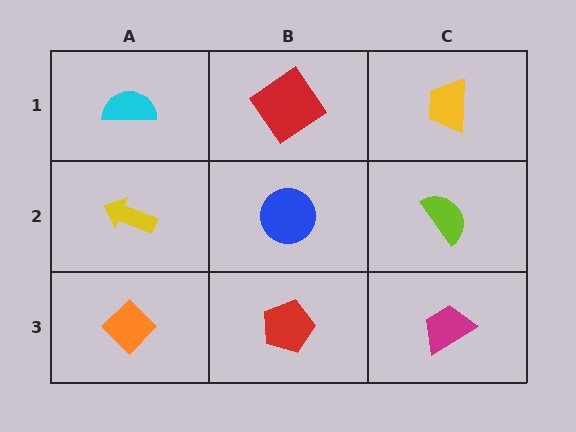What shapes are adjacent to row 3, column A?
A yellow arrow (row 2, column A), a red pentagon (row 3, column B).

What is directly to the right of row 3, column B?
A magenta trapezoid.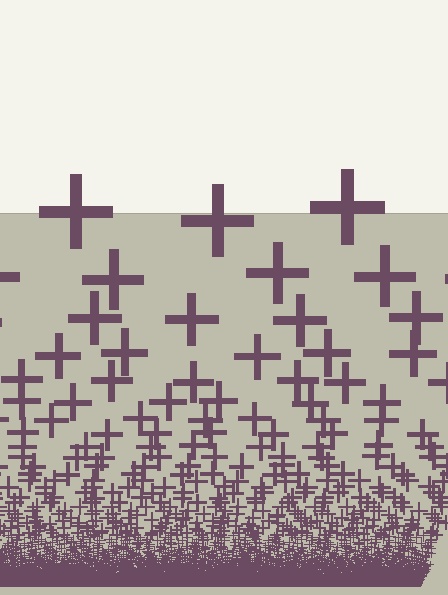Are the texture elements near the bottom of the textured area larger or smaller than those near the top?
Smaller. The gradient is inverted — elements near the bottom are smaller and denser.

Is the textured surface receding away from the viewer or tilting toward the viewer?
The surface appears to tilt toward the viewer. Texture elements get larger and sparser toward the top.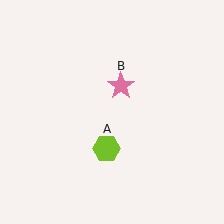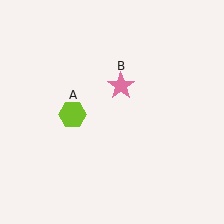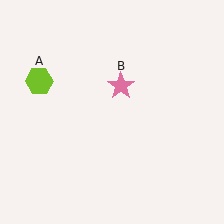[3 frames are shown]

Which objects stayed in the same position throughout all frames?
Pink star (object B) remained stationary.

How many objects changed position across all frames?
1 object changed position: lime hexagon (object A).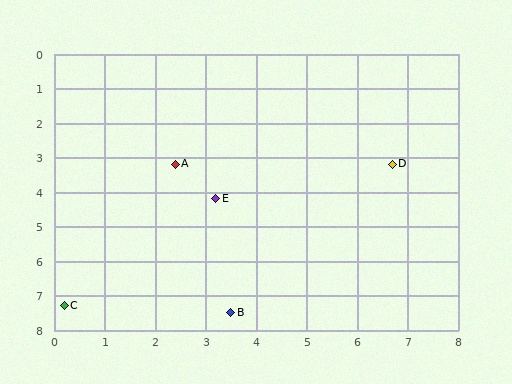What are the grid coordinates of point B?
Point B is at approximately (3.5, 7.5).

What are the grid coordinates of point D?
Point D is at approximately (6.7, 3.2).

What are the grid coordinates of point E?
Point E is at approximately (3.2, 4.2).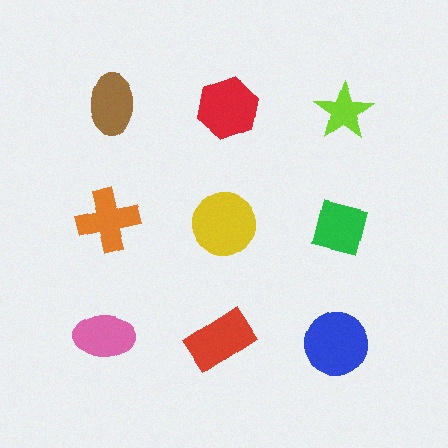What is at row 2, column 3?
A green square.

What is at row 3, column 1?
A pink ellipse.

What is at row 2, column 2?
A yellow circle.